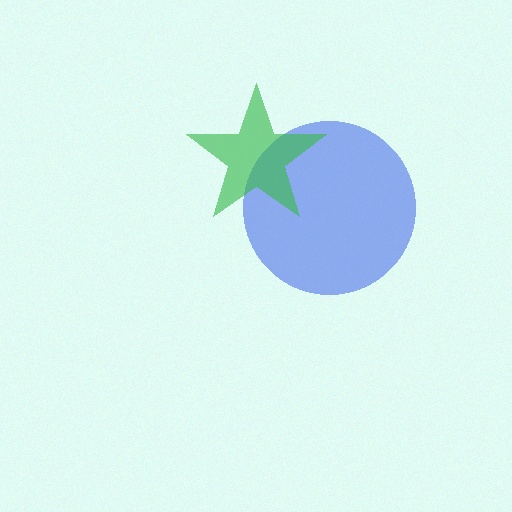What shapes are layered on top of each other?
The layered shapes are: a blue circle, a green star.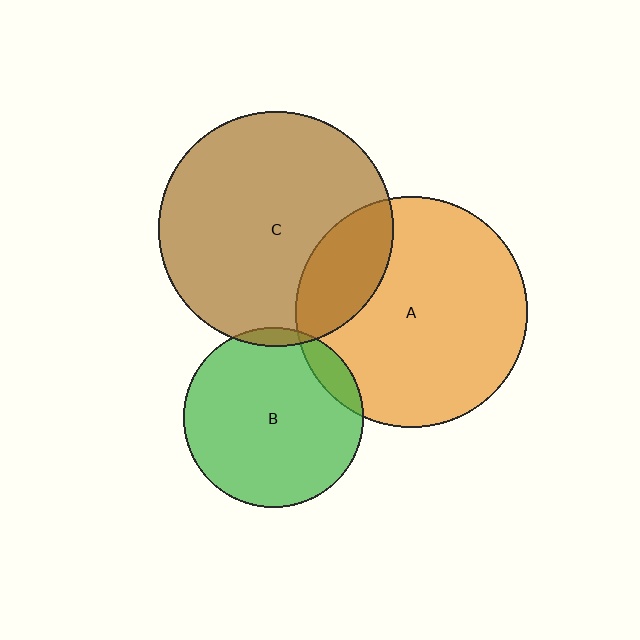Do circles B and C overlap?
Yes.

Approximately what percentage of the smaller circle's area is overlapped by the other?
Approximately 5%.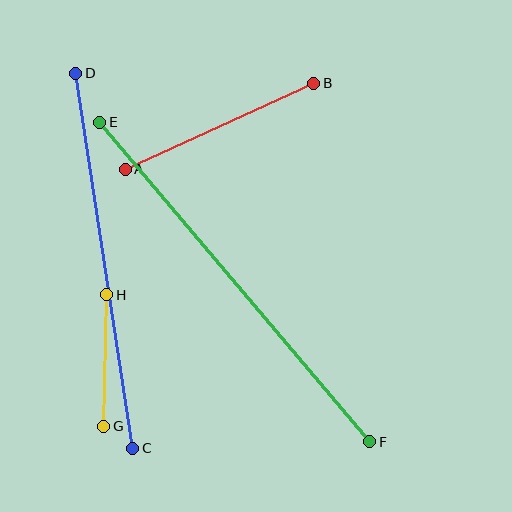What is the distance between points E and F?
The distance is approximately 418 pixels.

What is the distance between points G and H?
The distance is approximately 131 pixels.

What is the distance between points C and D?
The distance is approximately 379 pixels.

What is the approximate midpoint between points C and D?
The midpoint is at approximately (104, 261) pixels.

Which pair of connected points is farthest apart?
Points E and F are farthest apart.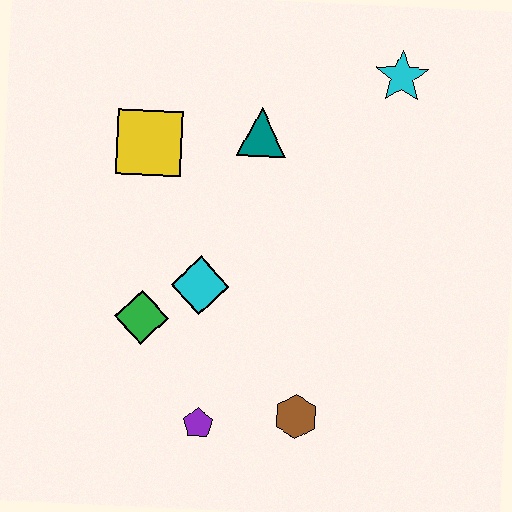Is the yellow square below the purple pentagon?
No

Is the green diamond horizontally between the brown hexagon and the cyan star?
No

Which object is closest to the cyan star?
The teal triangle is closest to the cyan star.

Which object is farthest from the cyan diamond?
The cyan star is farthest from the cyan diamond.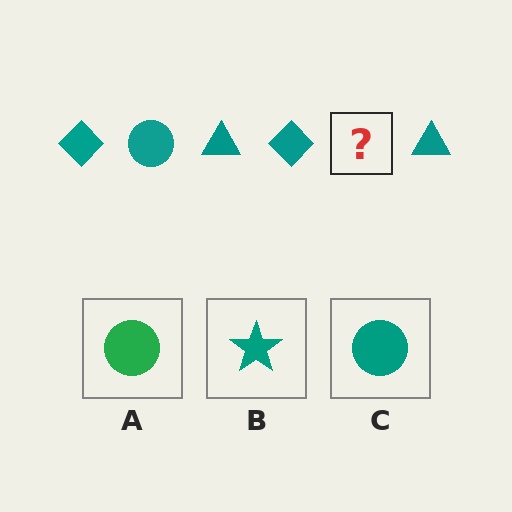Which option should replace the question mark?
Option C.